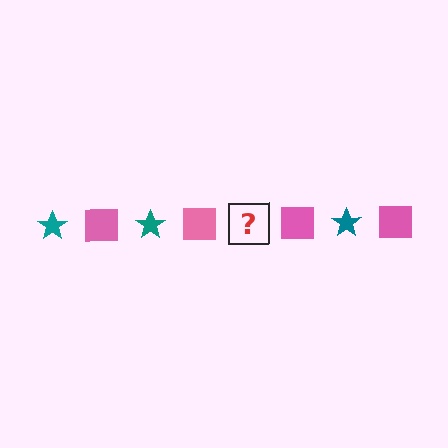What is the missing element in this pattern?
The missing element is a teal star.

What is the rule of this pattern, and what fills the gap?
The rule is that the pattern alternates between teal star and pink square. The gap should be filled with a teal star.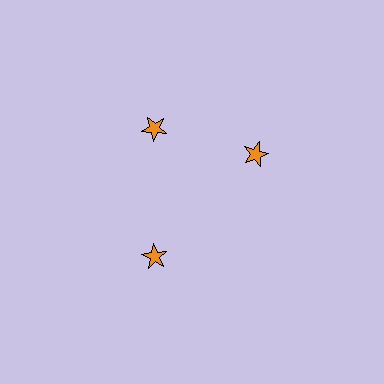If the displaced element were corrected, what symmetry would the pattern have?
It would have 3-fold rotational symmetry — the pattern would map onto itself every 120 degrees.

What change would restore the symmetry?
The symmetry would be restored by rotating it back into even spacing with its neighbors so that all 3 stars sit at equal angles and equal distance from the center.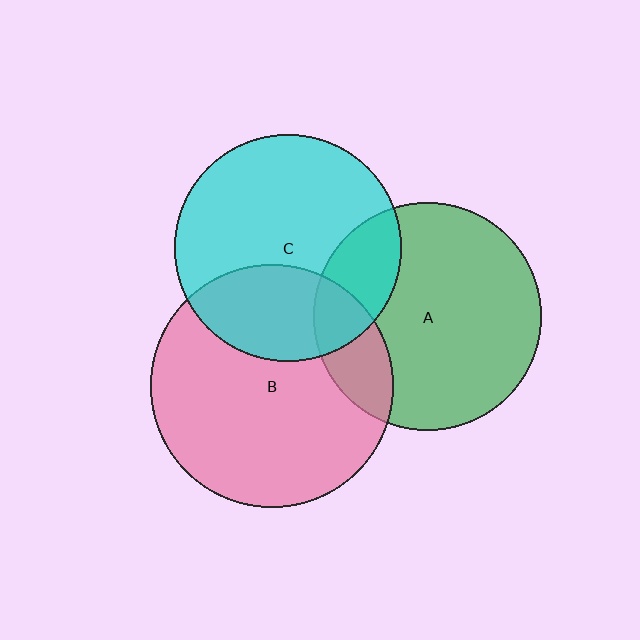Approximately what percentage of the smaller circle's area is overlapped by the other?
Approximately 20%.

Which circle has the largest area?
Circle B (pink).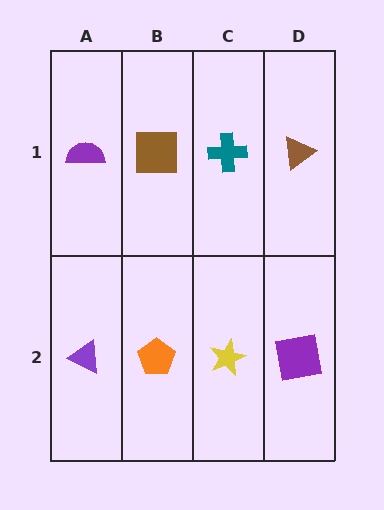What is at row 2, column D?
A purple square.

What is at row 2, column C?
A yellow star.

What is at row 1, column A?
A purple semicircle.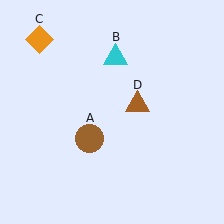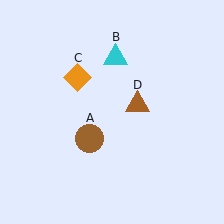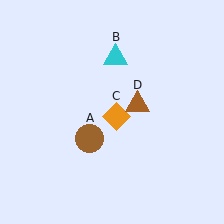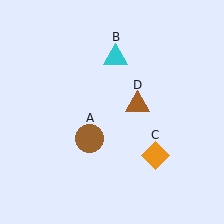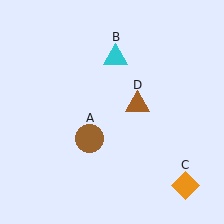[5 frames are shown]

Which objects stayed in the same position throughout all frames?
Brown circle (object A) and cyan triangle (object B) and brown triangle (object D) remained stationary.